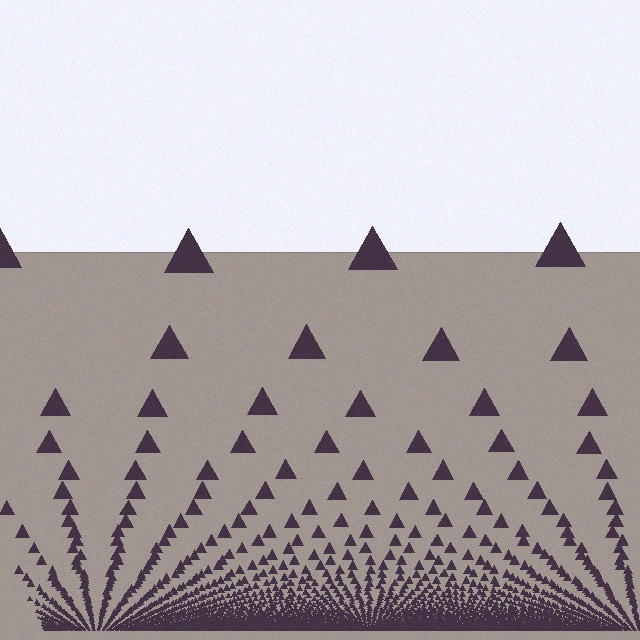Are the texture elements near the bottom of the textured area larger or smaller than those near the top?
Smaller. The gradient is inverted — elements near the bottom are smaller and denser.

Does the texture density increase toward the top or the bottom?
Density increases toward the bottom.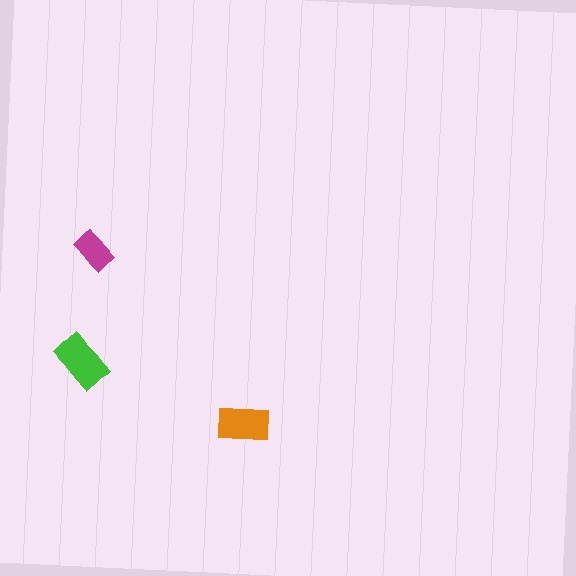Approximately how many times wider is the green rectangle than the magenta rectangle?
About 1.5 times wider.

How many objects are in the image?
There are 3 objects in the image.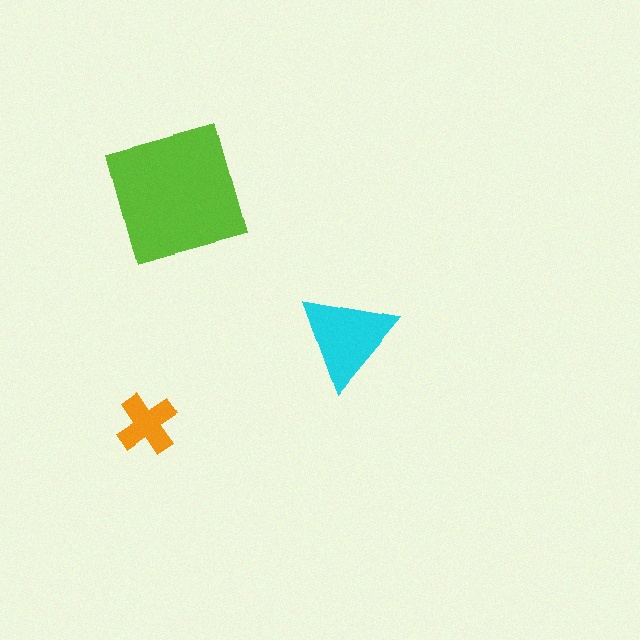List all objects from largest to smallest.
The lime square, the cyan triangle, the orange cross.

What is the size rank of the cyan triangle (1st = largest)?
2nd.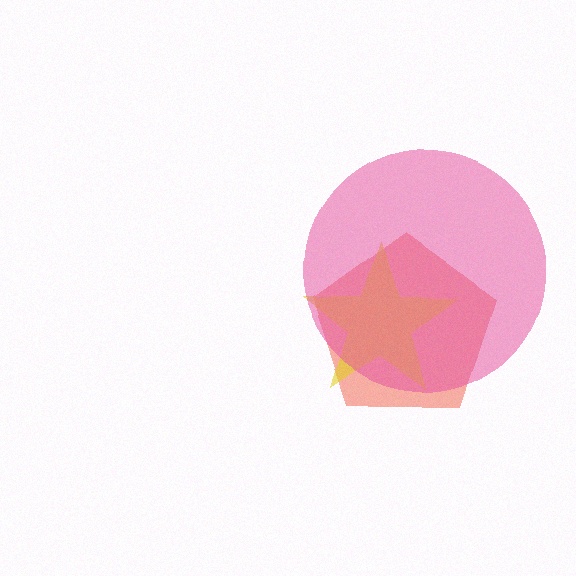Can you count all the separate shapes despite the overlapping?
Yes, there are 3 separate shapes.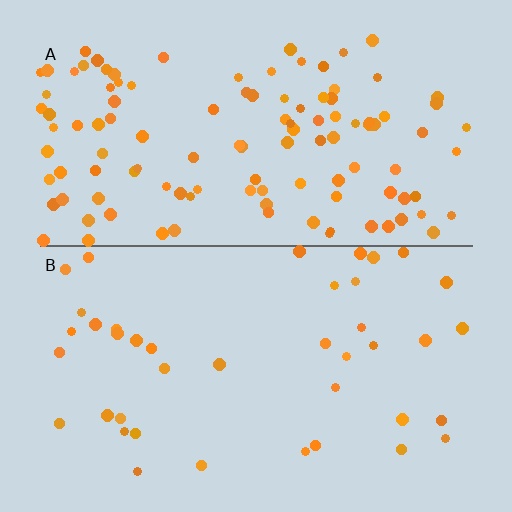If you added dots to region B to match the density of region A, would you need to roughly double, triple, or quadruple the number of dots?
Approximately triple.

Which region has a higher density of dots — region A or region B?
A (the top).